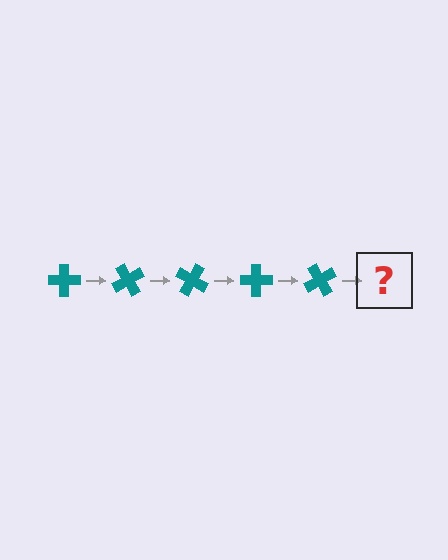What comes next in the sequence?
The next element should be a teal cross rotated 300 degrees.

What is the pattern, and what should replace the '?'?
The pattern is that the cross rotates 60 degrees each step. The '?' should be a teal cross rotated 300 degrees.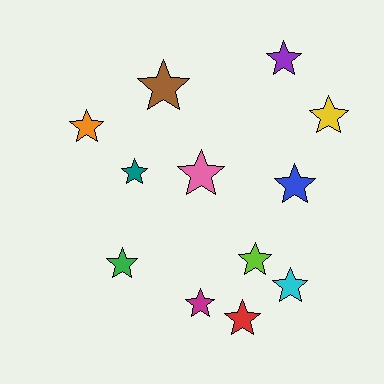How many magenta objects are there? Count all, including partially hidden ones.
There is 1 magenta object.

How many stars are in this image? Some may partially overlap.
There are 12 stars.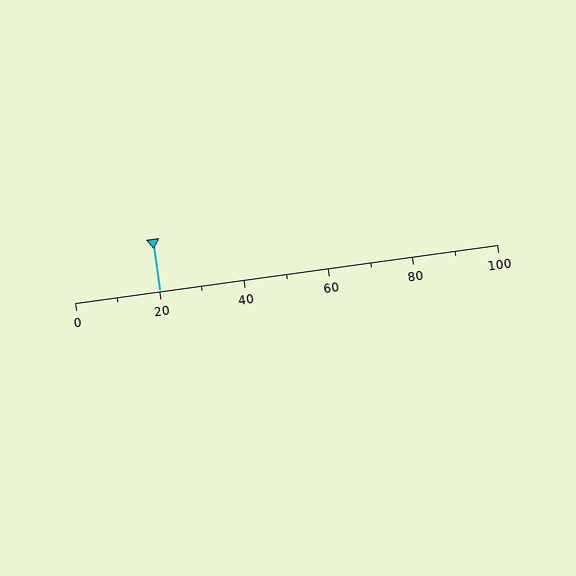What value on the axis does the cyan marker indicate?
The marker indicates approximately 20.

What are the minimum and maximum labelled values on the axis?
The axis runs from 0 to 100.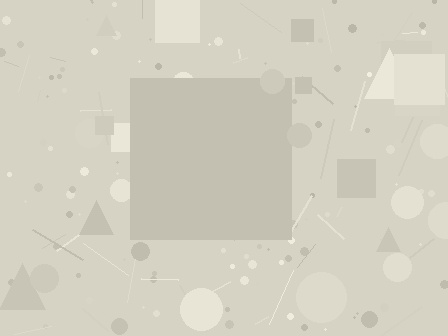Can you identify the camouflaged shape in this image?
The camouflaged shape is a square.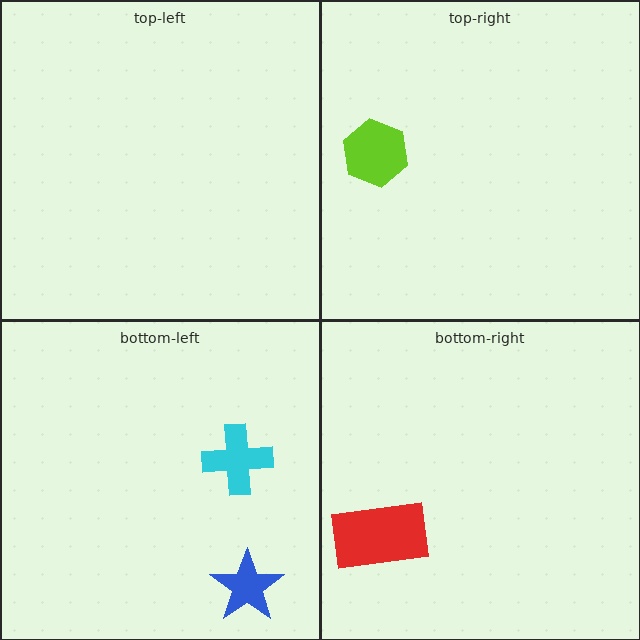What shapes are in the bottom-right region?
The red rectangle.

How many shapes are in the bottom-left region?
2.